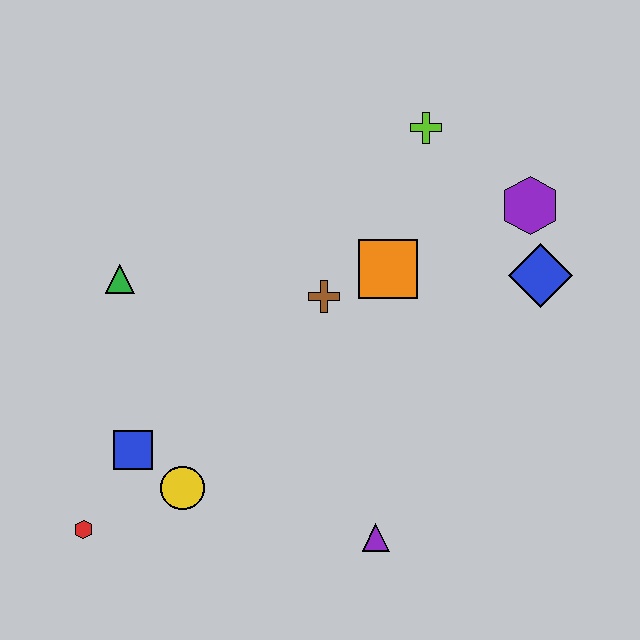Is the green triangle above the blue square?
Yes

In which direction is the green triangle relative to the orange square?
The green triangle is to the left of the orange square.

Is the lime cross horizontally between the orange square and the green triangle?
No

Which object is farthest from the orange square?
The red hexagon is farthest from the orange square.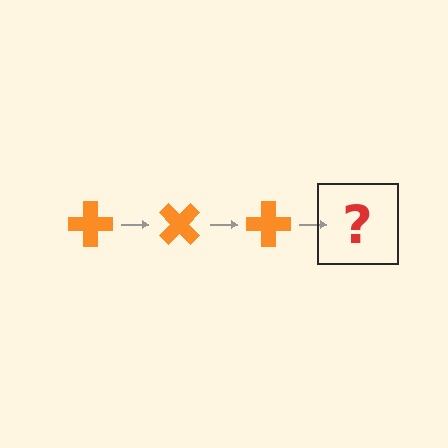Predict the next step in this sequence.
The next step is an orange cross rotated 135 degrees.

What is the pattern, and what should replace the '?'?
The pattern is that the cross rotates 45 degrees each step. The '?' should be an orange cross rotated 135 degrees.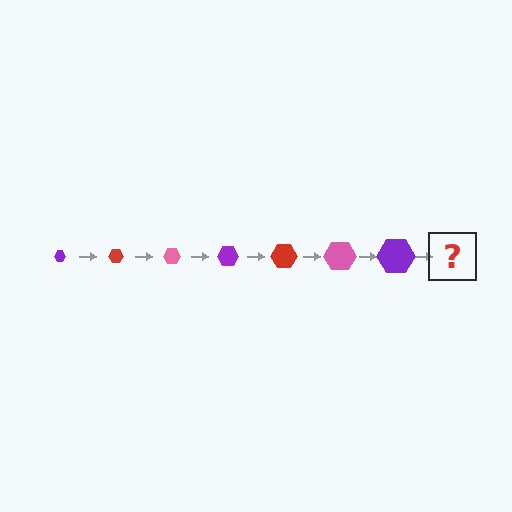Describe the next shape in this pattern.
It should be a red hexagon, larger than the previous one.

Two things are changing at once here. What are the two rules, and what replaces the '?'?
The two rules are that the hexagon grows larger each step and the color cycles through purple, red, and pink. The '?' should be a red hexagon, larger than the previous one.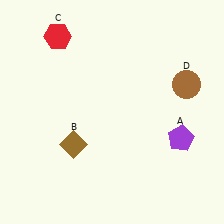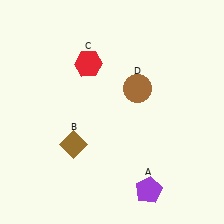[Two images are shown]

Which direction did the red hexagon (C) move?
The red hexagon (C) moved right.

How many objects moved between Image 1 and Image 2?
3 objects moved between the two images.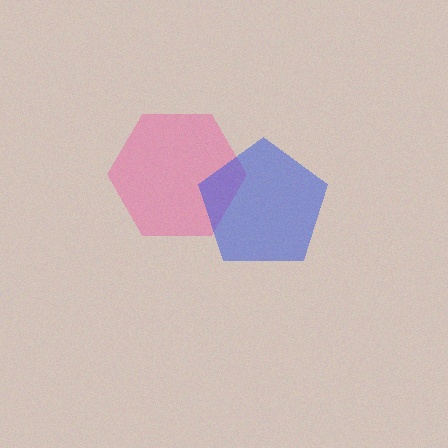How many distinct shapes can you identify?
There are 2 distinct shapes: a pink hexagon, a blue pentagon.